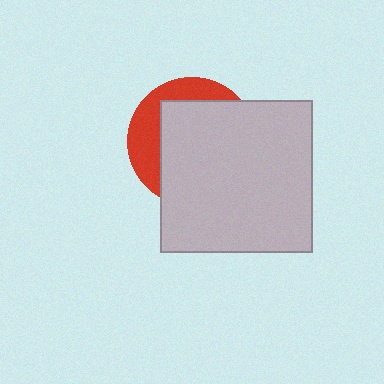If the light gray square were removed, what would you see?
You would see the complete red circle.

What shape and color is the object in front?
The object in front is a light gray square.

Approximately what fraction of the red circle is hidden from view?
Roughly 70% of the red circle is hidden behind the light gray square.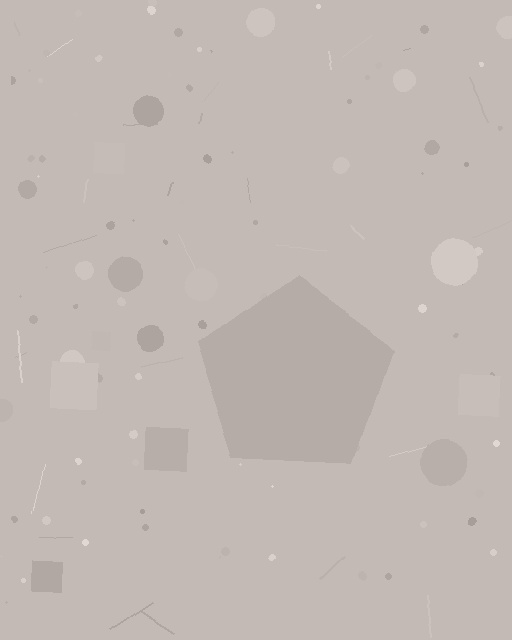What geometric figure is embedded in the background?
A pentagon is embedded in the background.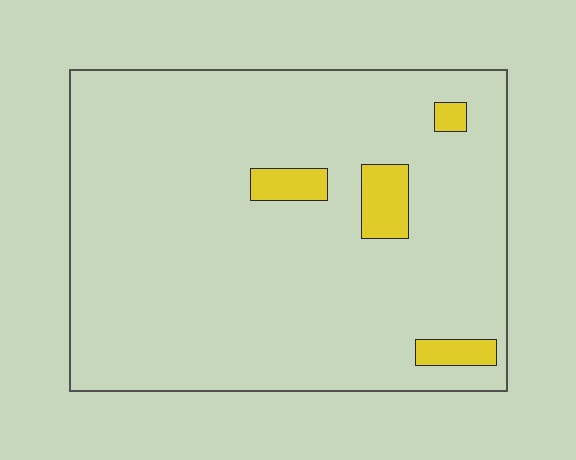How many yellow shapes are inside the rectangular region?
4.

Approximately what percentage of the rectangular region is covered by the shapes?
Approximately 5%.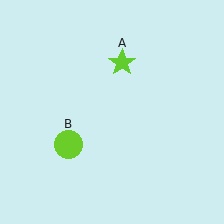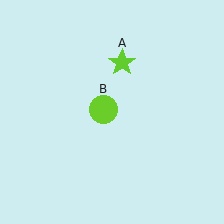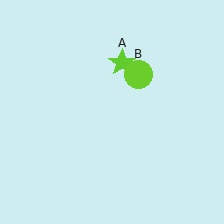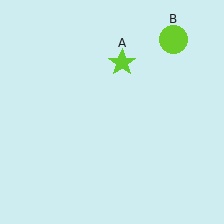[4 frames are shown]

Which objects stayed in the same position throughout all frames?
Lime star (object A) remained stationary.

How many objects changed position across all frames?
1 object changed position: lime circle (object B).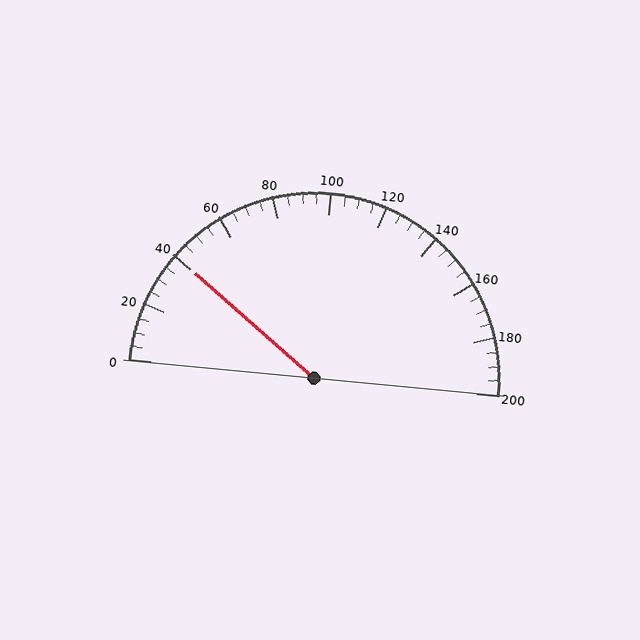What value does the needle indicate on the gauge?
The needle indicates approximately 40.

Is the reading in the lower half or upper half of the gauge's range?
The reading is in the lower half of the range (0 to 200).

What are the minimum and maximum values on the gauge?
The gauge ranges from 0 to 200.